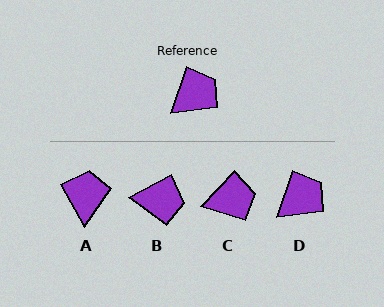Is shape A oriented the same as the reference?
No, it is off by about 48 degrees.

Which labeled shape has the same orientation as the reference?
D.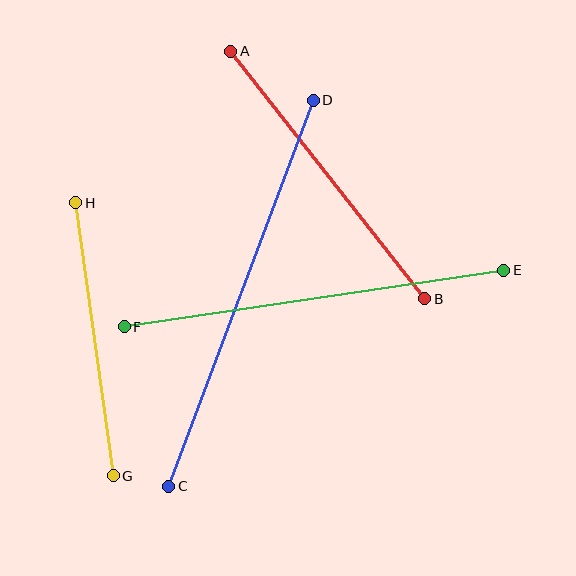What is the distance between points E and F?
The distance is approximately 384 pixels.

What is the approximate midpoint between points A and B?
The midpoint is at approximately (328, 175) pixels.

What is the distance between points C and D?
The distance is approximately 412 pixels.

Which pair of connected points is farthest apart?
Points C and D are farthest apart.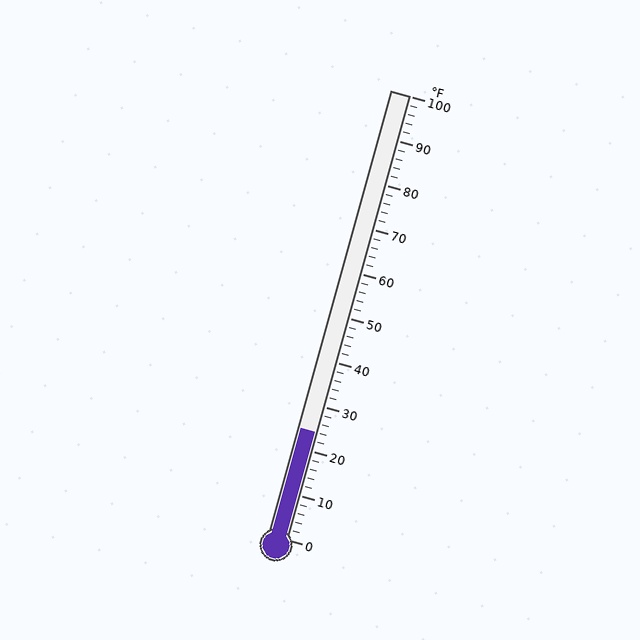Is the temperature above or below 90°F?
The temperature is below 90°F.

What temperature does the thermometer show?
The thermometer shows approximately 24°F.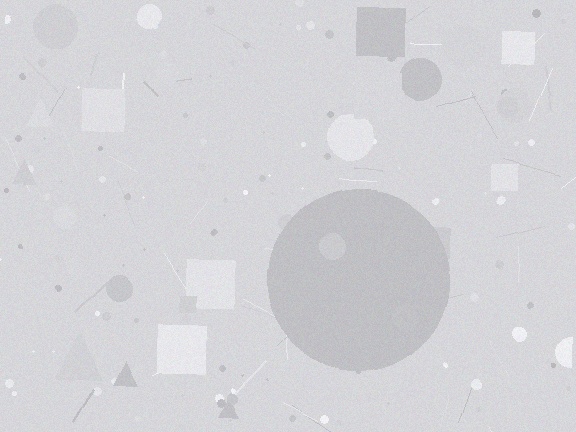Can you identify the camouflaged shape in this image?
The camouflaged shape is a circle.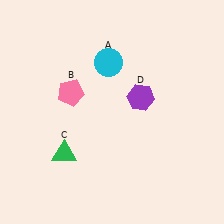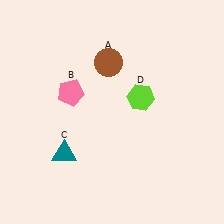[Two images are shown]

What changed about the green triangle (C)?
In Image 1, C is green. In Image 2, it changed to teal.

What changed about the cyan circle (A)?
In Image 1, A is cyan. In Image 2, it changed to brown.